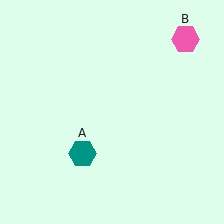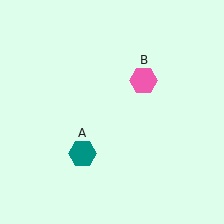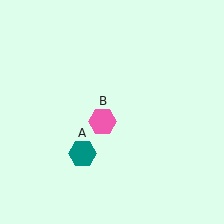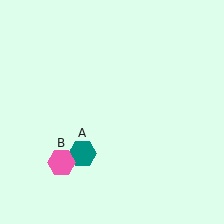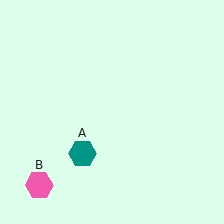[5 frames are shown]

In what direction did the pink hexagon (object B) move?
The pink hexagon (object B) moved down and to the left.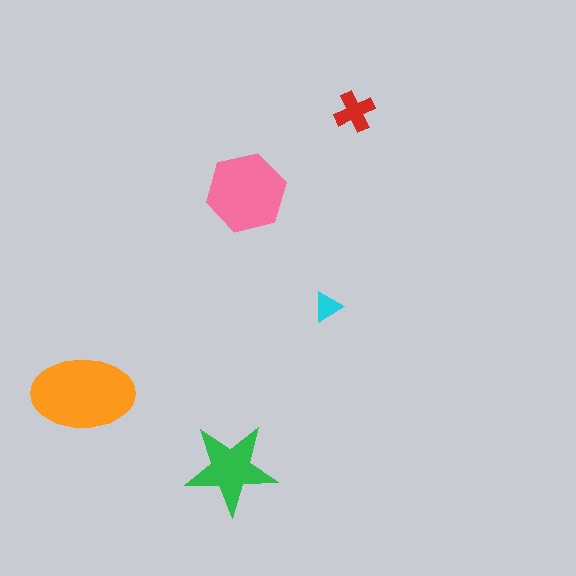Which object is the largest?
The orange ellipse.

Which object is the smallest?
The cyan triangle.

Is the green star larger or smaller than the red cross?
Larger.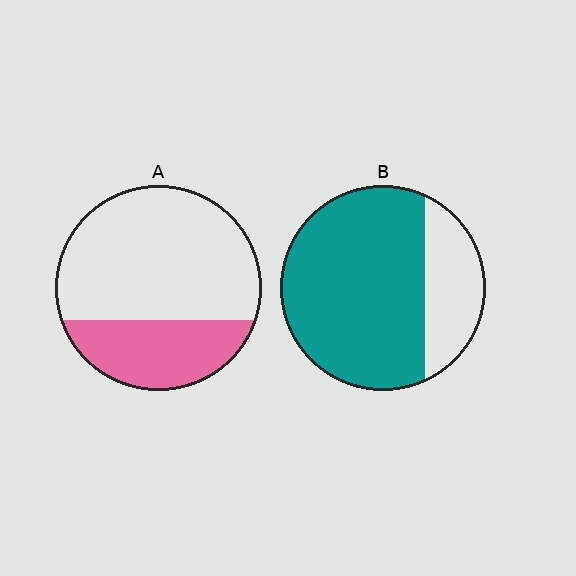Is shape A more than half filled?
No.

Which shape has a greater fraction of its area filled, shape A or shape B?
Shape B.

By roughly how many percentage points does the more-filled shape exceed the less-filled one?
By roughly 45 percentage points (B over A).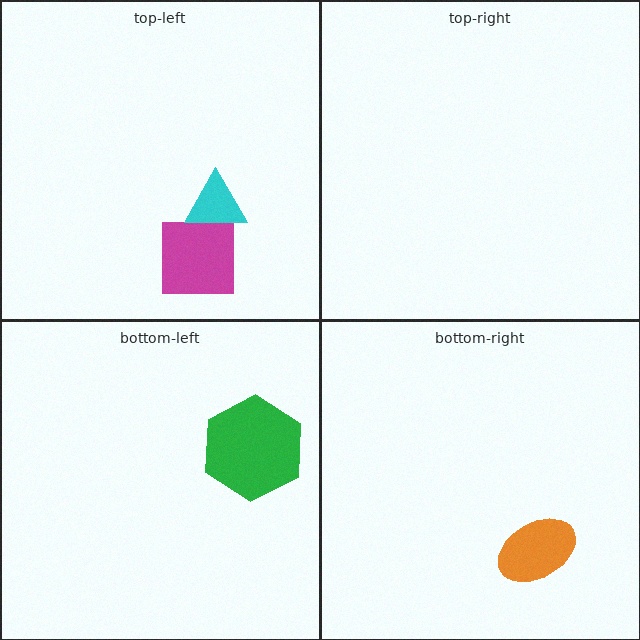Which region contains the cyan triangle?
The top-left region.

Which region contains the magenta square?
The top-left region.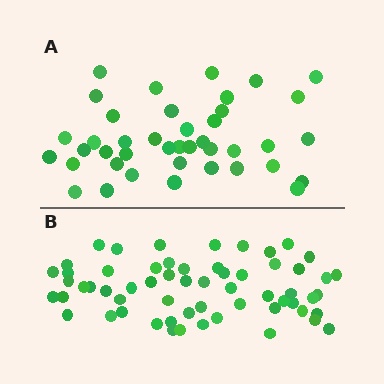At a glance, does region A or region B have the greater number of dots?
Region B (the bottom region) has more dots.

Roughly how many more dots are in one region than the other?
Region B has approximately 20 more dots than region A.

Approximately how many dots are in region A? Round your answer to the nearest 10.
About 40 dots. (The exact count is 41, which rounds to 40.)